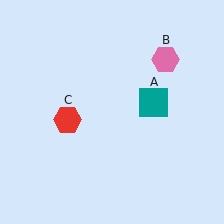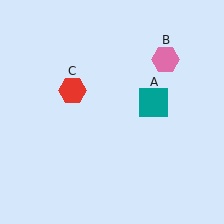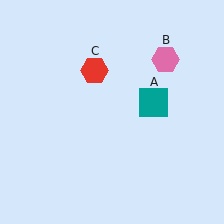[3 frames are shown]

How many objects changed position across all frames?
1 object changed position: red hexagon (object C).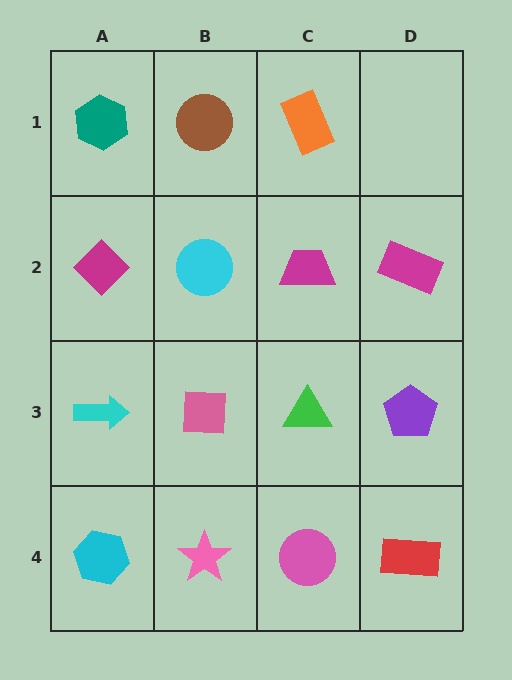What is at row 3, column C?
A green triangle.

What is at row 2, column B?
A cyan circle.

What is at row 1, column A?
A teal hexagon.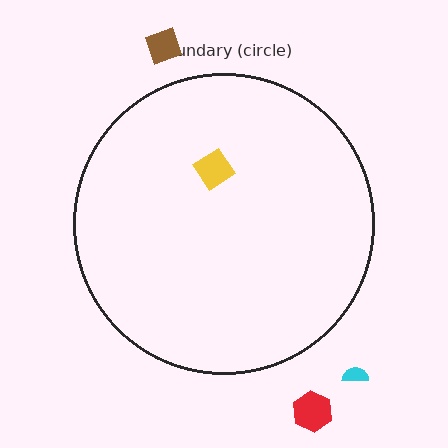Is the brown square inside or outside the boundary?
Outside.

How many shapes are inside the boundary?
1 inside, 3 outside.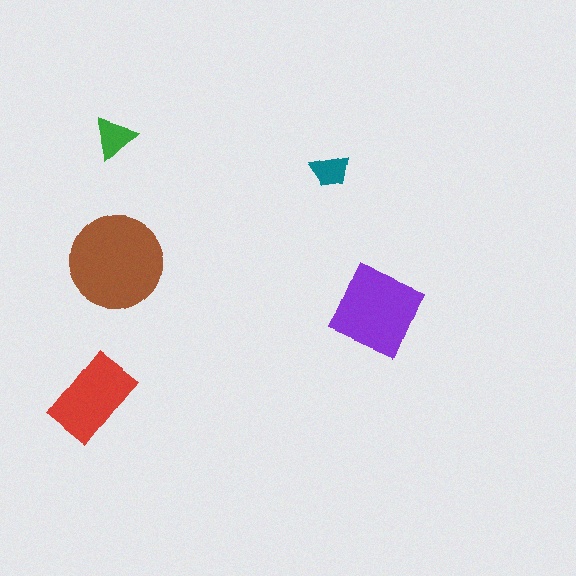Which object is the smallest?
The teal trapezoid.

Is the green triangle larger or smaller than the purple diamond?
Smaller.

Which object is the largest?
The brown circle.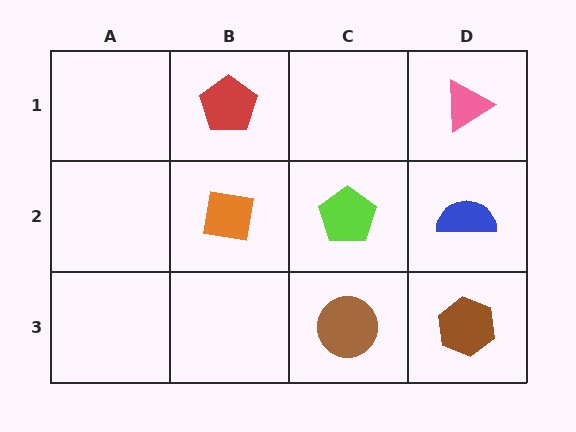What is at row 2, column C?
A lime pentagon.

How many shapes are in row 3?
2 shapes.